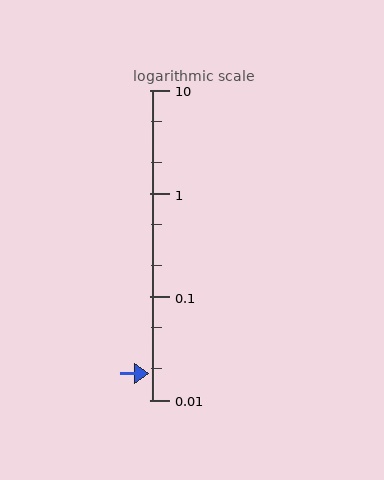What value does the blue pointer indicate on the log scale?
The pointer indicates approximately 0.018.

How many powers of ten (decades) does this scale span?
The scale spans 3 decades, from 0.01 to 10.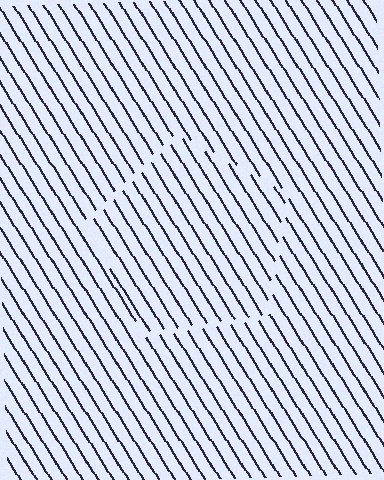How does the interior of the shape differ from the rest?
The interior of the shape contains the same grating, shifted by half a period — the contour is defined by the phase discontinuity where line-ends from the inner and outer gratings abut.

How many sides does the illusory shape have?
5 sides — the line-ends trace a pentagon.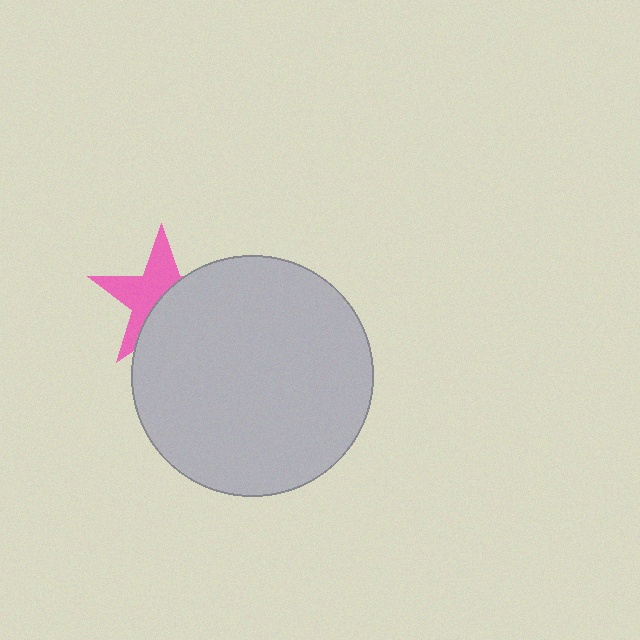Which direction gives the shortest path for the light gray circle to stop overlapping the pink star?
Moving toward the lower-right gives the shortest separation.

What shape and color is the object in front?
The object in front is a light gray circle.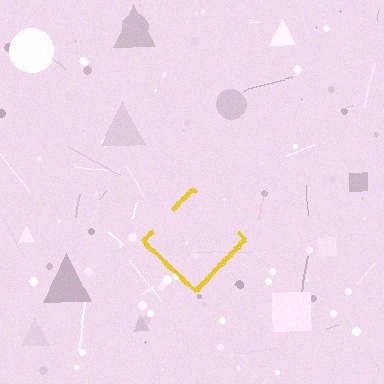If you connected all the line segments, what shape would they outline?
They would outline a diamond.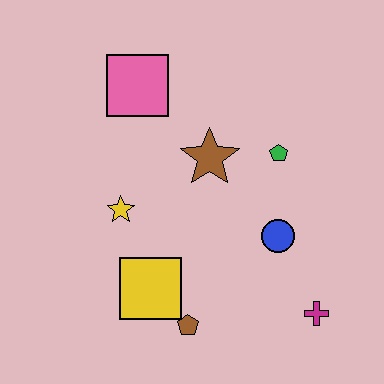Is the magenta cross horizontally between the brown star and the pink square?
No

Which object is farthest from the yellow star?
The magenta cross is farthest from the yellow star.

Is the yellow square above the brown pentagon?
Yes